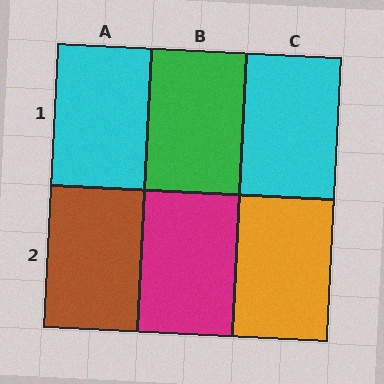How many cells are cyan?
2 cells are cyan.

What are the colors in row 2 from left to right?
Brown, magenta, orange.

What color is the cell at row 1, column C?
Cyan.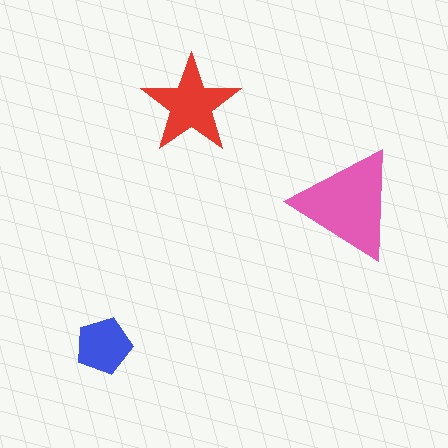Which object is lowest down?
The blue pentagon is bottommost.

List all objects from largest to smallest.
The pink triangle, the red star, the blue pentagon.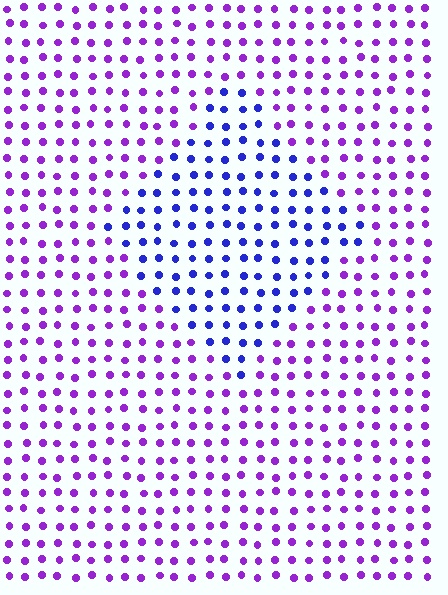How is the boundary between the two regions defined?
The boundary is defined purely by a slight shift in hue (about 42 degrees). Spacing, size, and orientation are identical on both sides.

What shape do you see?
I see a diamond.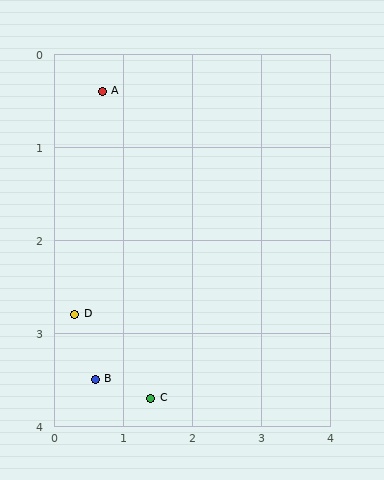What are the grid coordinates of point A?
Point A is at approximately (0.7, 0.4).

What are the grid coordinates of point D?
Point D is at approximately (0.3, 2.8).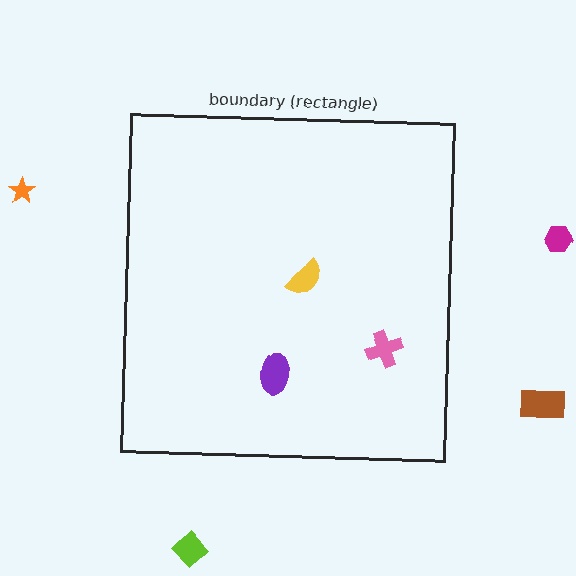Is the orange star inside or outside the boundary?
Outside.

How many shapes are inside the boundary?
3 inside, 4 outside.